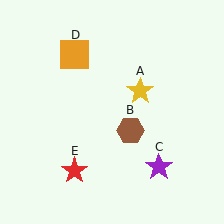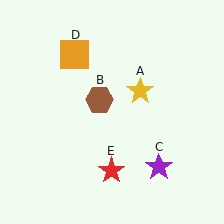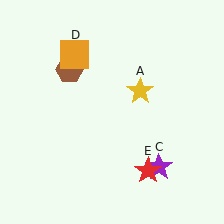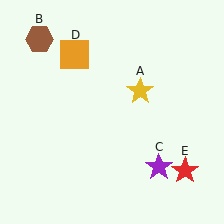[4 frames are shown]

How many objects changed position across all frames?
2 objects changed position: brown hexagon (object B), red star (object E).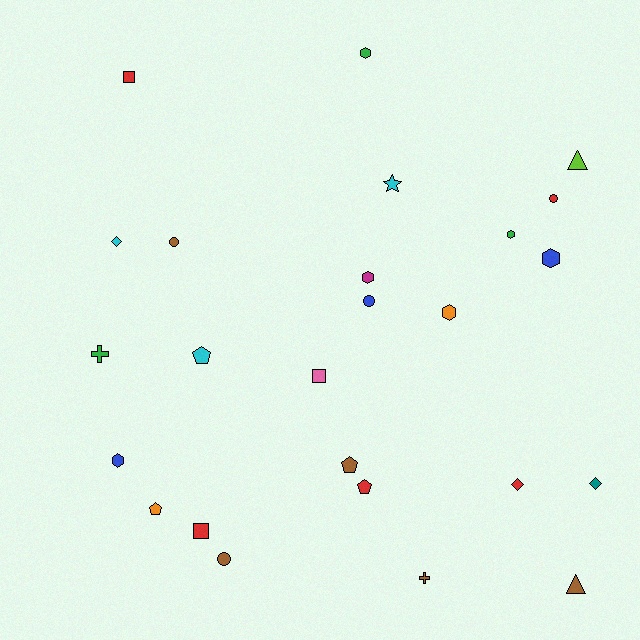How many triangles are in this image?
There are 2 triangles.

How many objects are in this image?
There are 25 objects.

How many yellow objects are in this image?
There are no yellow objects.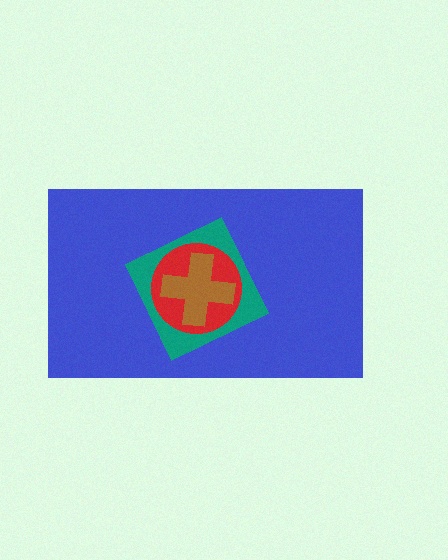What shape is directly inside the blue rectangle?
The teal diamond.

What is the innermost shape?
The brown cross.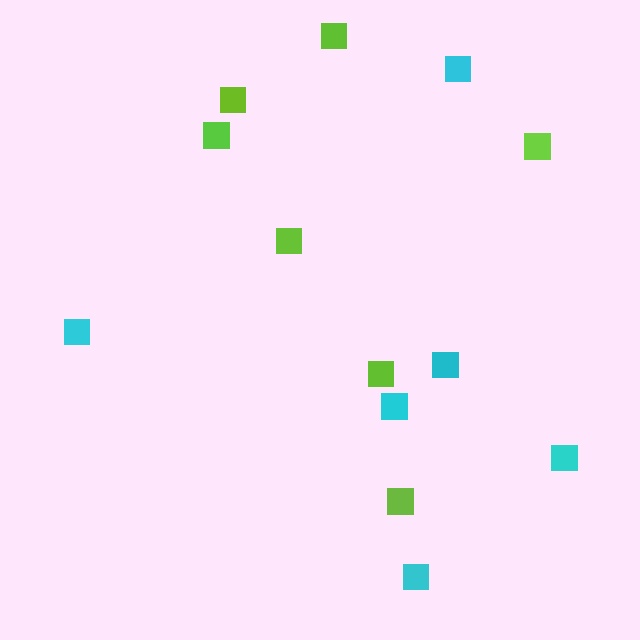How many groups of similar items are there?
There are 2 groups: one group of lime squares (7) and one group of cyan squares (6).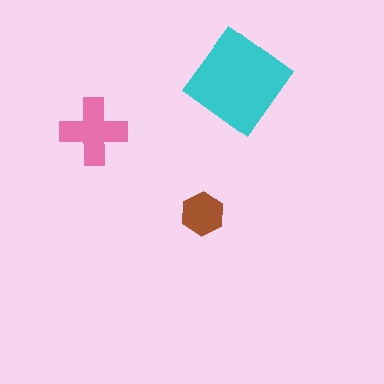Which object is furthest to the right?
The cyan diamond is rightmost.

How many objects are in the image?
There are 3 objects in the image.